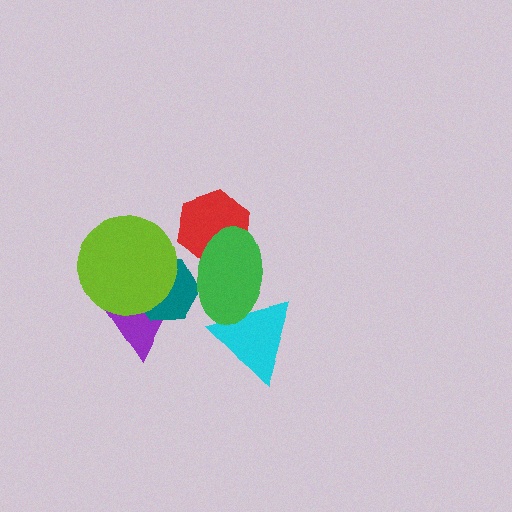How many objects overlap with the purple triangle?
2 objects overlap with the purple triangle.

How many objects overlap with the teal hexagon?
3 objects overlap with the teal hexagon.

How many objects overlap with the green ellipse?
3 objects overlap with the green ellipse.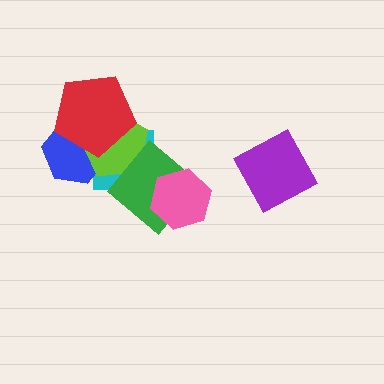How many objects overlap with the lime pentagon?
4 objects overlap with the lime pentagon.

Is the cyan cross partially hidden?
Yes, it is partially covered by another shape.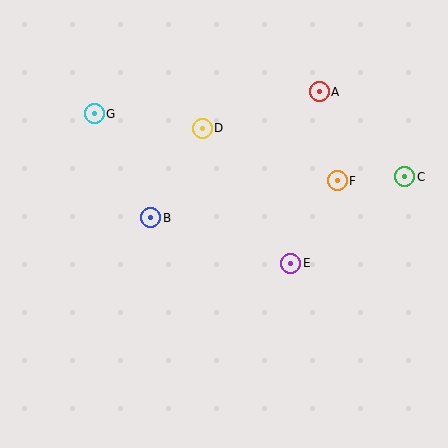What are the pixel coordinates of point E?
Point E is at (291, 263).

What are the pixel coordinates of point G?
Point G is at (94, 114).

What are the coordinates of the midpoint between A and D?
The midpoint between A and D is at (261, 110).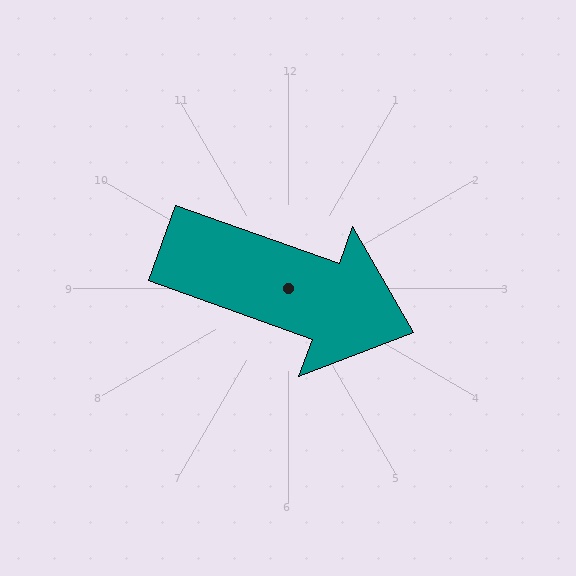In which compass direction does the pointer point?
East.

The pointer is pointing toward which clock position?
Roughly 4 o'clock.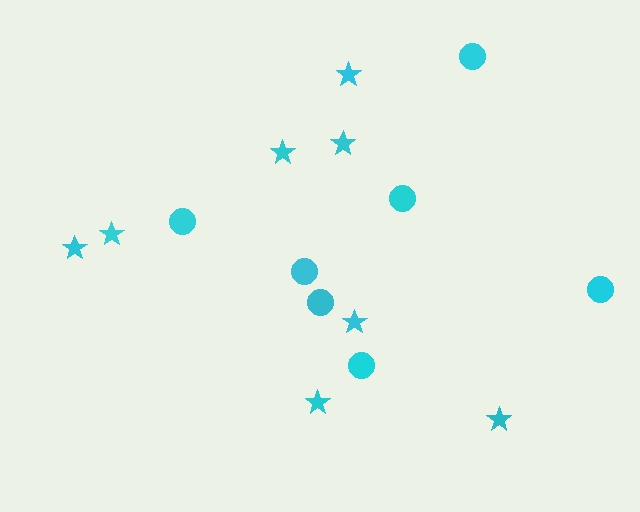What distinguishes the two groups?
There are 2 groups: one group of stars (8) and one group of circles (7).